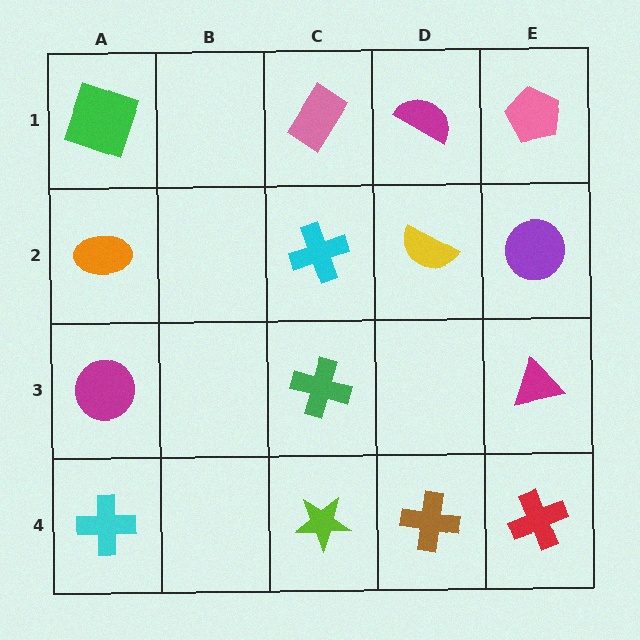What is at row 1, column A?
A green square.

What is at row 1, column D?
A magenta semicircle.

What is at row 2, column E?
A purple circle.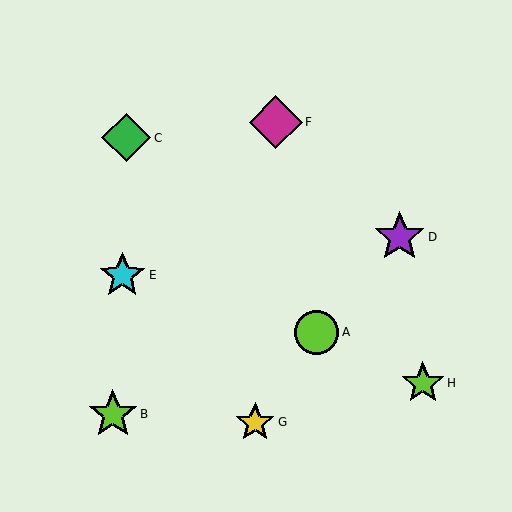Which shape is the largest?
The magenta diamond (labeled F) is the largest.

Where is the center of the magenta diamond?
The center of the magenta diamond is at (276, 122).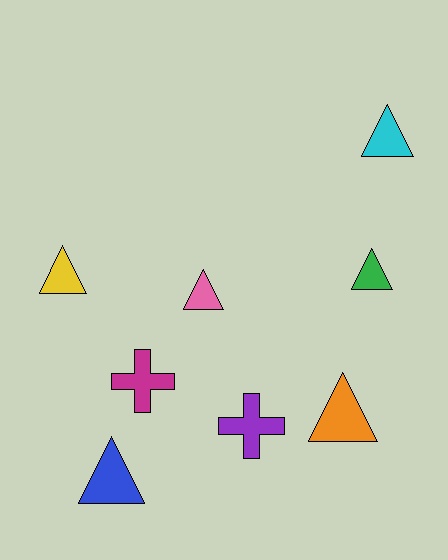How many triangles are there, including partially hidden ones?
There are 6 triangles.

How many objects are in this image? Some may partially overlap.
There are 8 objects.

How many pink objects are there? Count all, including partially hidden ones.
There is 1 pink object.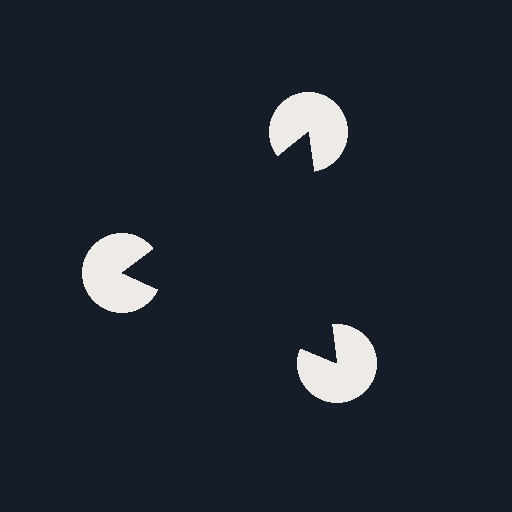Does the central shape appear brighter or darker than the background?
It typically appears slightly darker than the background, even though no actual brightness change is drawn.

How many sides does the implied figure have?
3 sides.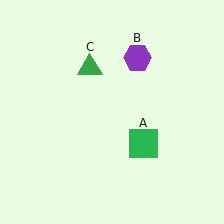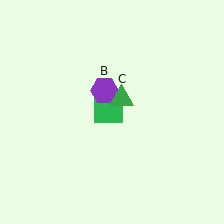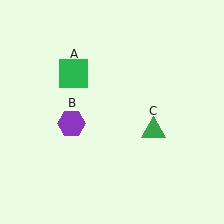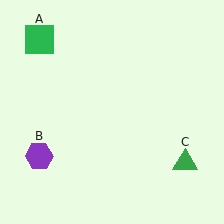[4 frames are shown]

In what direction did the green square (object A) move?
The green square (object A) moved up and to the left.